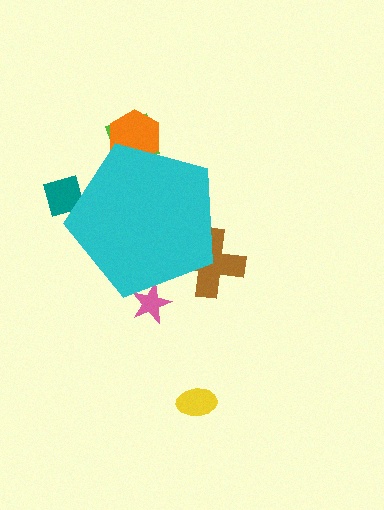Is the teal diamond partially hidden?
Yes, the teal diamond is partially hidden behind the cyan pentagon.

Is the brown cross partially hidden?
Yes, the brown cross is partially hidden behind the cyan pentagon.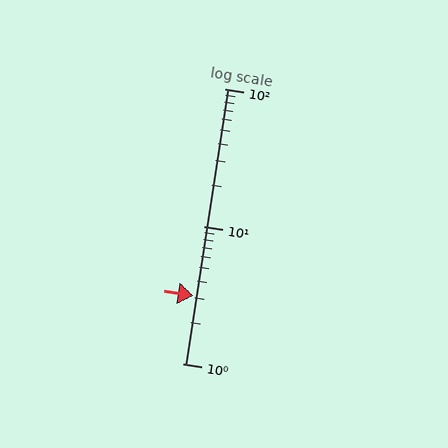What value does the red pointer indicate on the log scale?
The pointer indicates approximately 3.1.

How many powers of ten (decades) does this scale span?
The scale spans 2 decades, from 1 to 100.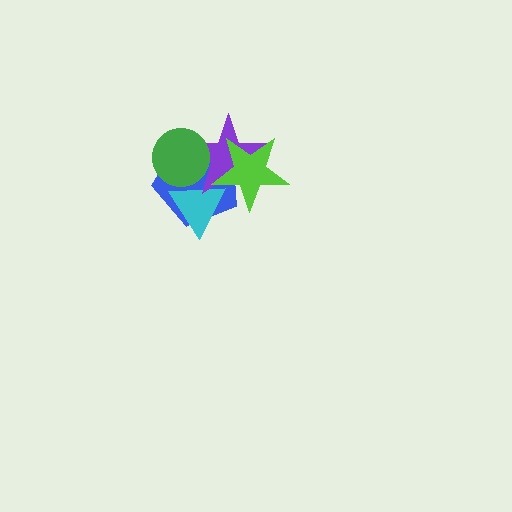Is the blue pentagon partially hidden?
Yes, it is partially covered by another shape.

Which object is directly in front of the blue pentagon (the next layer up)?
The cyan triangle is directly in front of the blue pentagon.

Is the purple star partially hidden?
Yes, it is partially covered by another shape.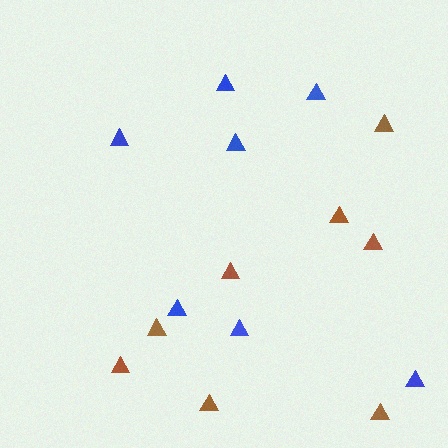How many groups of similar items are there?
There are 2 groups: one group of blue triangles (7) and one group of brown triangles (8).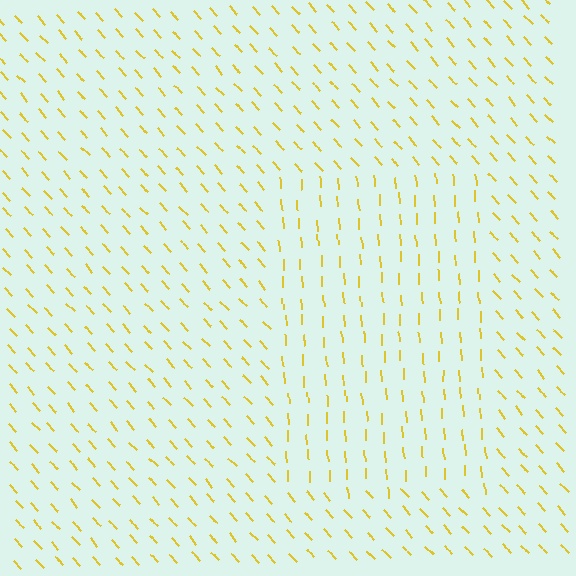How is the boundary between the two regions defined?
The boundary is defined purely by a change in line orientation (approximately 39 degrees difference). All lines are the same color and thickness.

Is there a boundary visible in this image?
Yes, there is a texture boundary formed by a change in line orientation.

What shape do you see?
I see a rectangle.